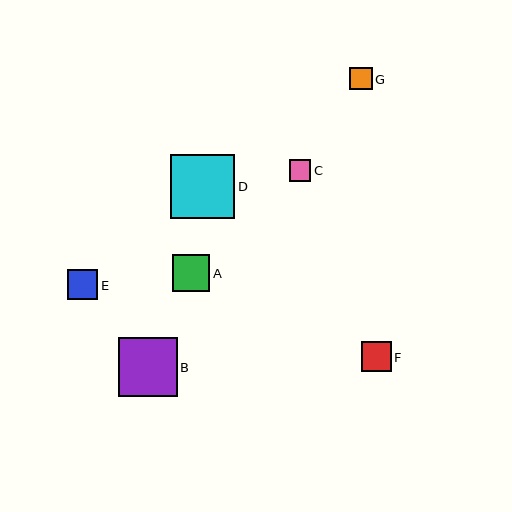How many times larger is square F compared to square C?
Square F is approximately 1.4 times the size of square C.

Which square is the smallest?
Square C is the smallest with a size of approximately 22 pixels.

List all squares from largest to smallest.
From largest to smallest: D, B, A, E, F, G, C.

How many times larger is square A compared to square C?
Square A is approximately 1.7 times the size of square C.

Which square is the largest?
Square D is the largest with a size of approximately 64 pixels.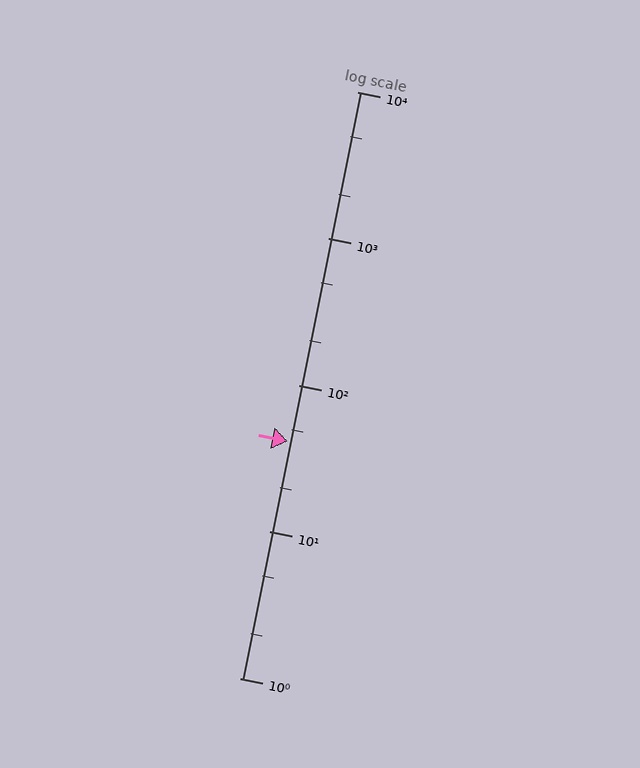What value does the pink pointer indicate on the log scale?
The pointer indicates approximately 41.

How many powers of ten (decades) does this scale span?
The scale spans 4 decades, from 1 to 10000.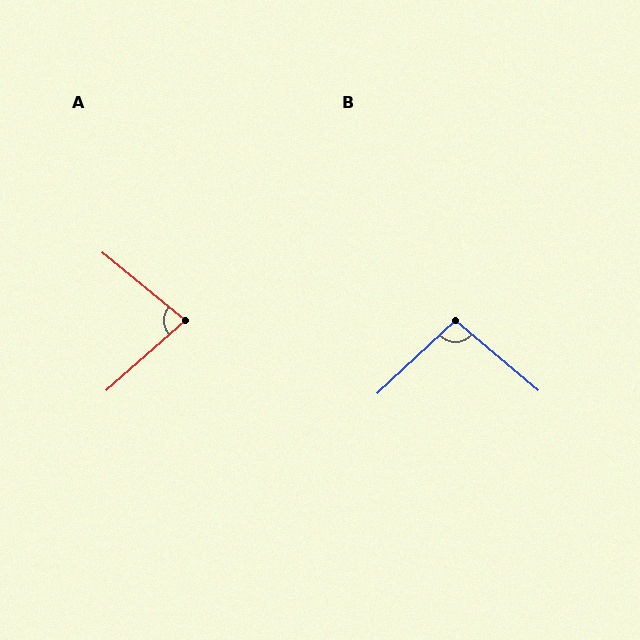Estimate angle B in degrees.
Approximately 97 degrees.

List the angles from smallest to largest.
A (81°), B (97°).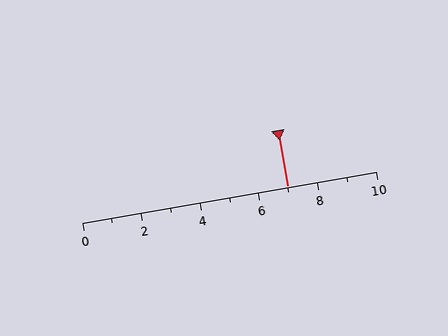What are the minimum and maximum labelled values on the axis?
The axis runs from 0 to 10.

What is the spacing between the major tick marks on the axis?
The major ticks are spaced 2 apart.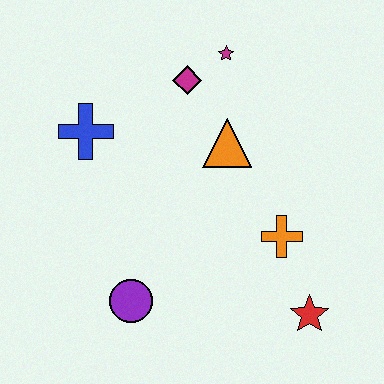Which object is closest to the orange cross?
The red star is closest to the orange cross.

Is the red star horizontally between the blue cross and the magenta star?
No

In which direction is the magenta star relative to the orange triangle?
The magenta star is above the orange triangle.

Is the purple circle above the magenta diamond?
No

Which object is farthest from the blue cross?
The red star is farthest from the blue cross.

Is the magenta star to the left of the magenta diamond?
No